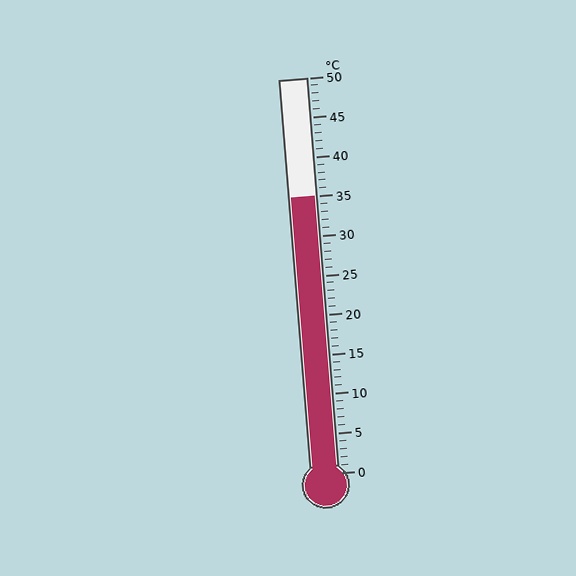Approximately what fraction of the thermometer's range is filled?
The thermometer is filled to approximately 70% of its range.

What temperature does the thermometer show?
The thermometer shows approximately 35°C.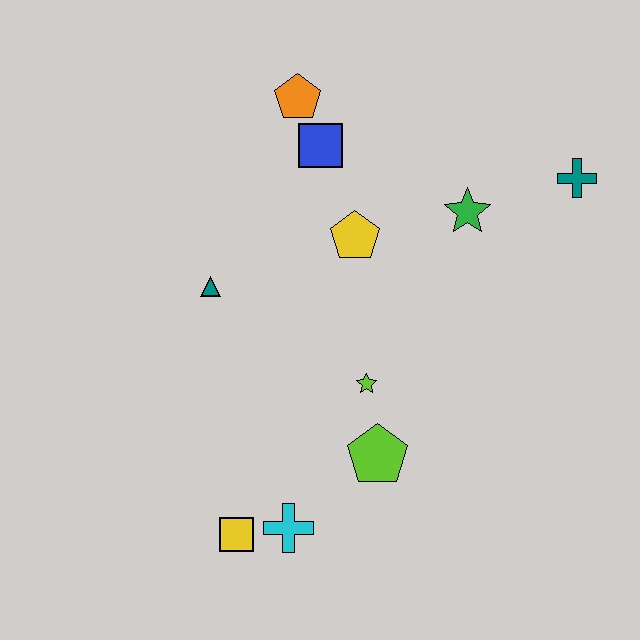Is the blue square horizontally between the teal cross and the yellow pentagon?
No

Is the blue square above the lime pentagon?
Yes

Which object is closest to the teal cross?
The green star is closest to the teal cross.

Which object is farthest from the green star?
The yellow square is farthest from the green star.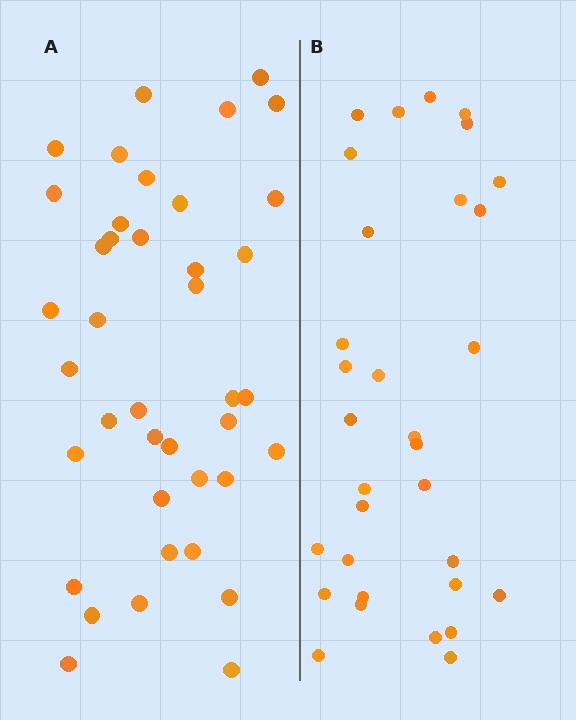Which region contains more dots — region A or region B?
Region A (the left region) has more dots.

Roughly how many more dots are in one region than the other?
Region A has roughly 8 or so more dots than region B.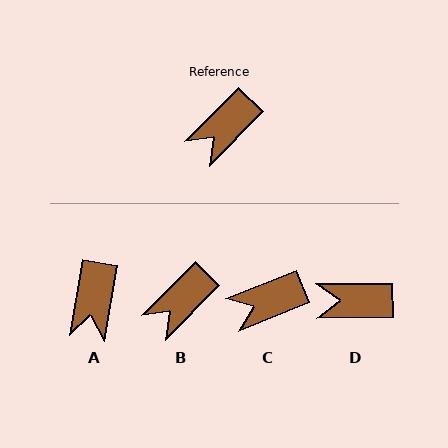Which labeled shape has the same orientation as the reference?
B.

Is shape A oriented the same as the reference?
No, it is off by about 35 degrees.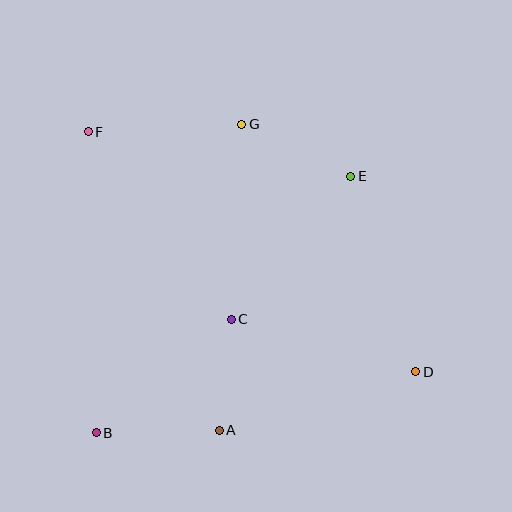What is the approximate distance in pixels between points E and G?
The distance between E and G is approximately 121 pixels.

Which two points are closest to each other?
Points A and C are closest to each other.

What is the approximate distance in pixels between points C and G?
The distance between C and G is approximately 195 pixels.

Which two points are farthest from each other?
Points D and F are farthest from each other.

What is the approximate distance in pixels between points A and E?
The distance between A and E is approximately 286 pixels.